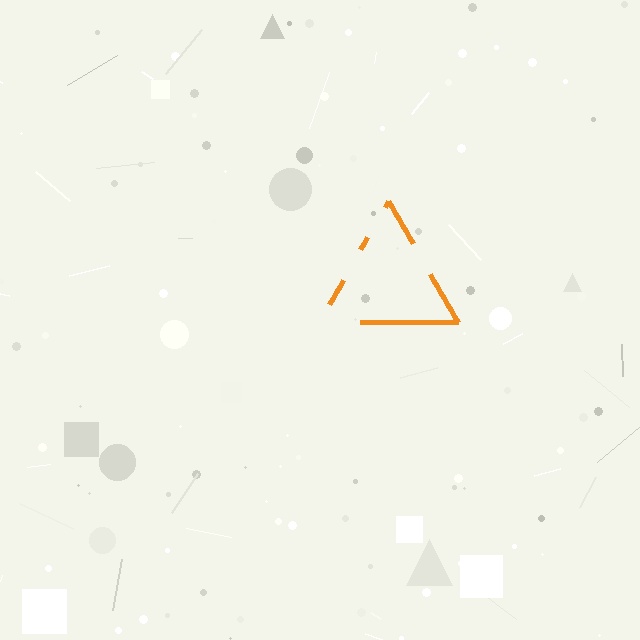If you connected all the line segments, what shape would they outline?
They would outline a triangle.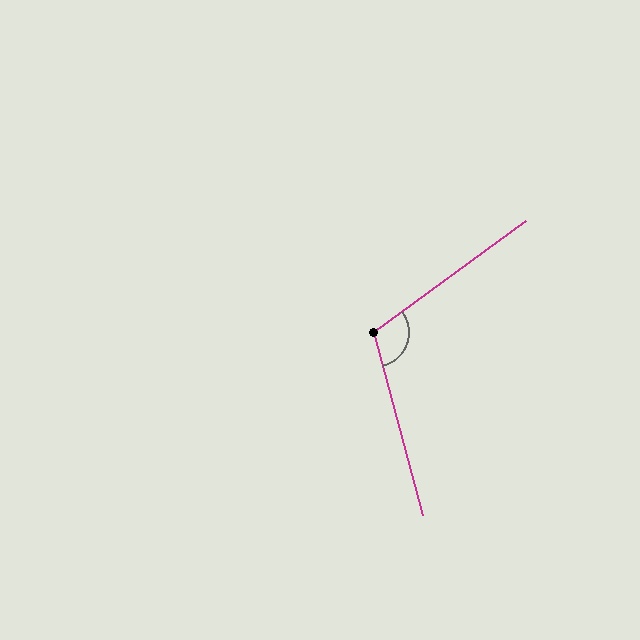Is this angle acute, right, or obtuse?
It is obtuse.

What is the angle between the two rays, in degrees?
Approximately 112 degrees.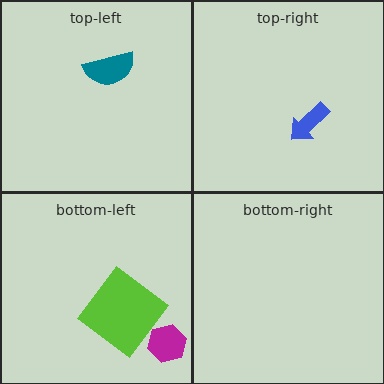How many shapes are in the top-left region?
1.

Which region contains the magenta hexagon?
The bottom-left region.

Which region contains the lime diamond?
The bottom-left region.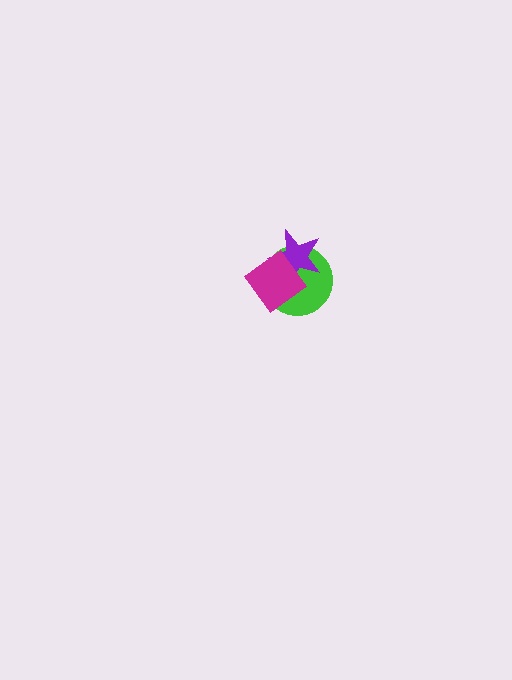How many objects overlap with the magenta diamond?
2 objects overlap with the magenta diamond.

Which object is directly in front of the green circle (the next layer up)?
The purple star is directly in front of the green circle.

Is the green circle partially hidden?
Yes, it is partially covered by another shape.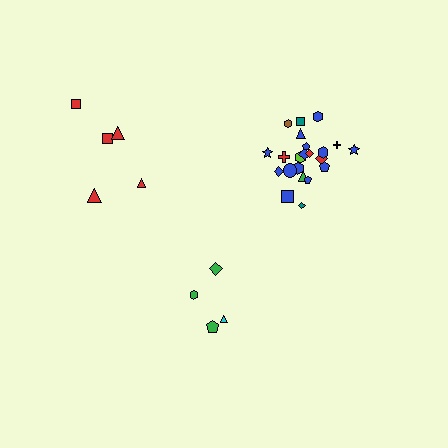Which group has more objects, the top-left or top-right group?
The top-right group.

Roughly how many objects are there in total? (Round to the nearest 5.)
Roughly 30 objects in total.